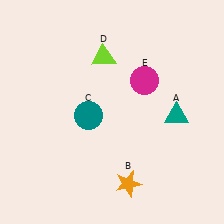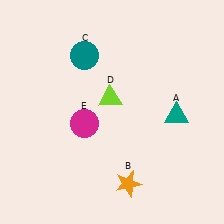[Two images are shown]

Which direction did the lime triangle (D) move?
The lime triangle (D) moved down.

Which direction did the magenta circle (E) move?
The magenta circle (E) moved left.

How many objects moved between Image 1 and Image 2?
3 objects moved between the two images.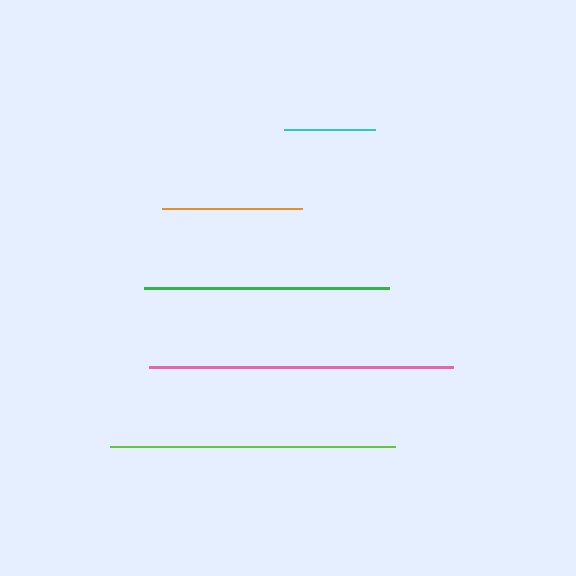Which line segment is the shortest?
The cyan line is the shortest at approximately 90 pixels.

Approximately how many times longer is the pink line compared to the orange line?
The pink line is approximately 2.2 times the length of the orange line.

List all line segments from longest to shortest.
From longest to shortest: pink, lime, green, orange, cyan.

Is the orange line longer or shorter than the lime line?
The lime line is longer than the orange line.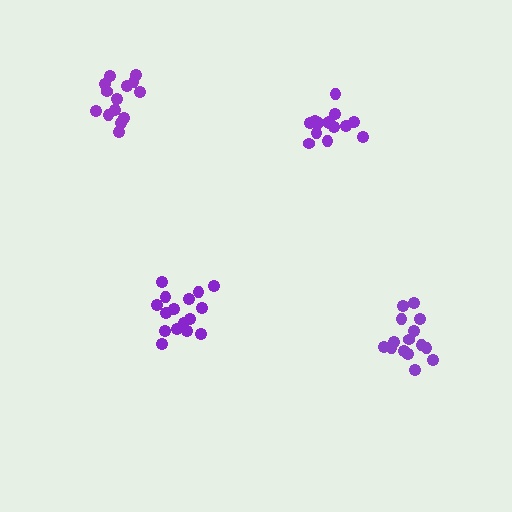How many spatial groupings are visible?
There are 4 spatial groupings.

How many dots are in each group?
Group 1: 15 dots, Group 2: 16 dots, Group 3: 14 dots, Group 4: 15 dots (60 total).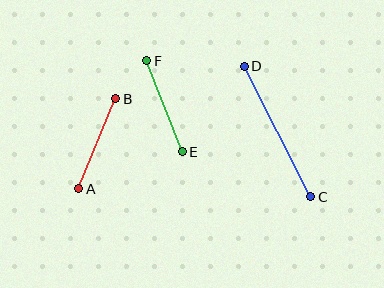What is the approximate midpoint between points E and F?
The midpoint is at approximately (165, 106) pixels.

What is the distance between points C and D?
The distance is approximately 146 pixels.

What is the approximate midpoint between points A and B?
The midpoint is at approximately (97, 144) pixels.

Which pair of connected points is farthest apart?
Points C and D are farthest apart.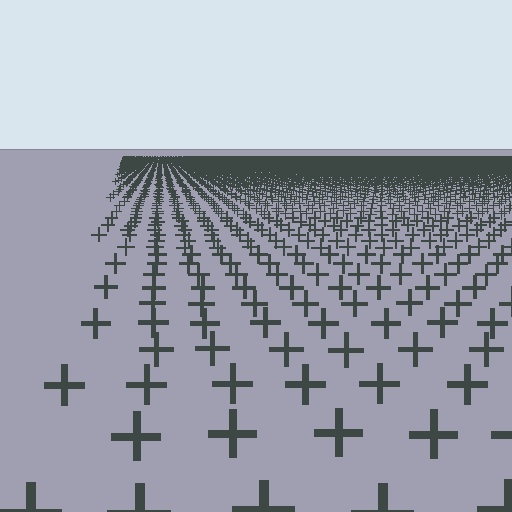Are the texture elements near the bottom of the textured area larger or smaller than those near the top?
Larger. Near the bottom, elements are closer to the viewer and appear at a bigger on-screen size.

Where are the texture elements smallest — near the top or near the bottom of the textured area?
Near the top.